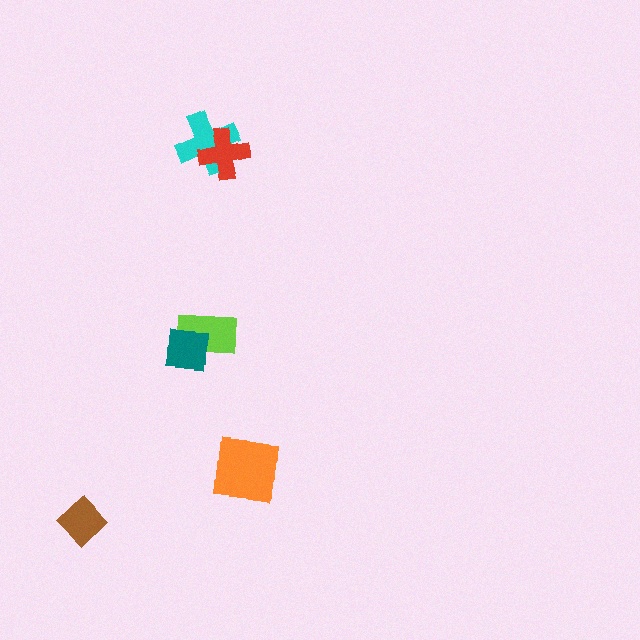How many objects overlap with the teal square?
1 object overlaps with the teal square.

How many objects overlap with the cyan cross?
1 object overlaps with the cyan cross.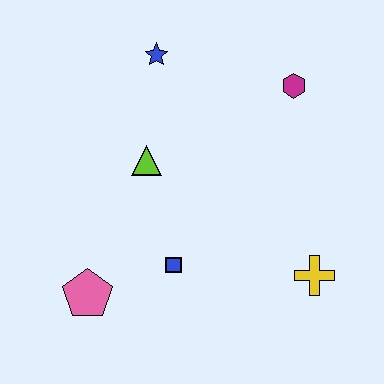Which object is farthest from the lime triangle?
The yellow cross is farthest from the lime triangle.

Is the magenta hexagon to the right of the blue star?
Yes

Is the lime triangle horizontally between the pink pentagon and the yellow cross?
Yes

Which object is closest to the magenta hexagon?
The blue star is closest to the magenta hexagon.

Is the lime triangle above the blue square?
Yes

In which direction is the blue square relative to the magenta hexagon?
The blue square is below the magenta hexagon.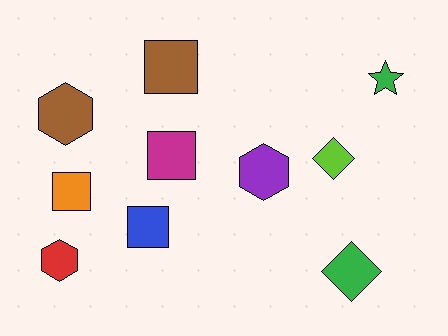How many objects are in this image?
There are 10 objects.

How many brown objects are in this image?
There are 2 brown objects.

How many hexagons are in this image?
There are 3 hexagons.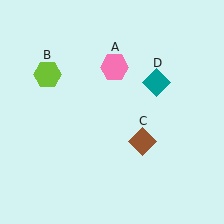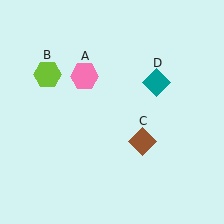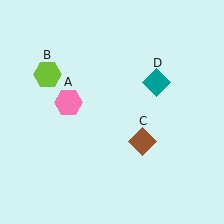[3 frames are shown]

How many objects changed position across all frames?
1 object changed position: pink hexagon (object A).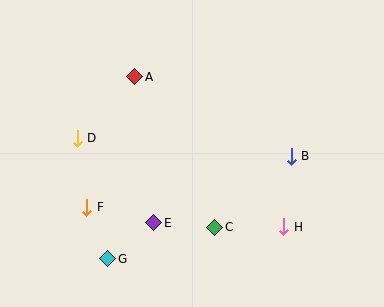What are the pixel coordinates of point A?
Point A is at (135, 77).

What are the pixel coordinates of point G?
Point G is at (108, 259).